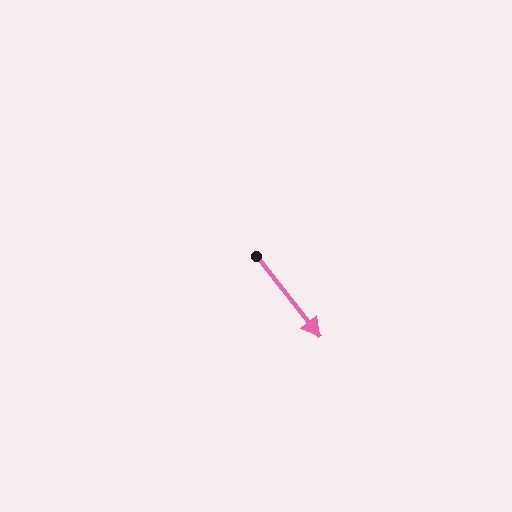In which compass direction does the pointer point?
Southeast.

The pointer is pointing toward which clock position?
Roughly 5 o'clock.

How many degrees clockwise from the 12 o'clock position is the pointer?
Approximately 142 degrees.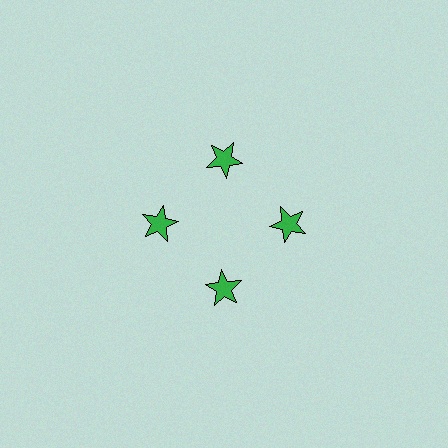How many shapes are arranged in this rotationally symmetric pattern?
There are 4 shapes, arranged in 4 groups of 1.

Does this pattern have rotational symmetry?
Yes, this pattern has 4-fold rotational symmetry. It looks the same after rotating 90 degrees around the center.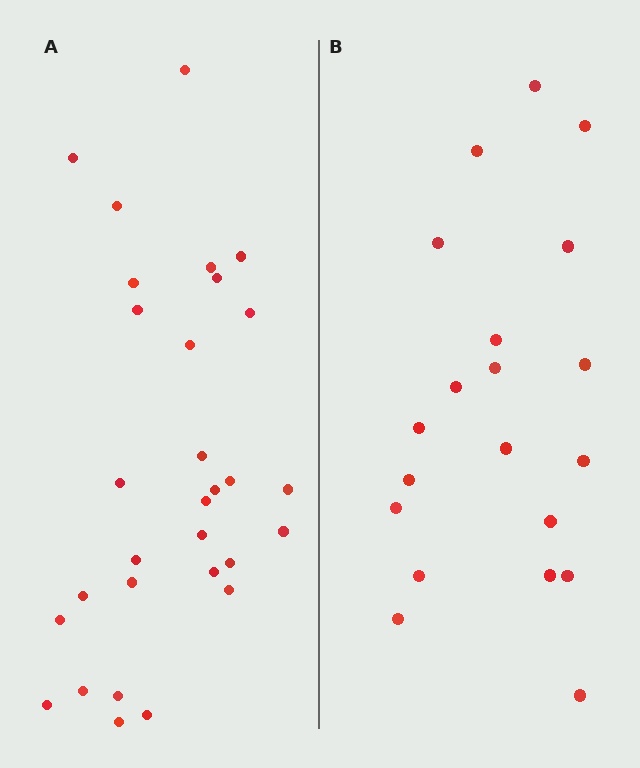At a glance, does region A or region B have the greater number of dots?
Region A (the left region) has more dots.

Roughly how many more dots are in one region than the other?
Region A has roughly 10 or so more dots than region B.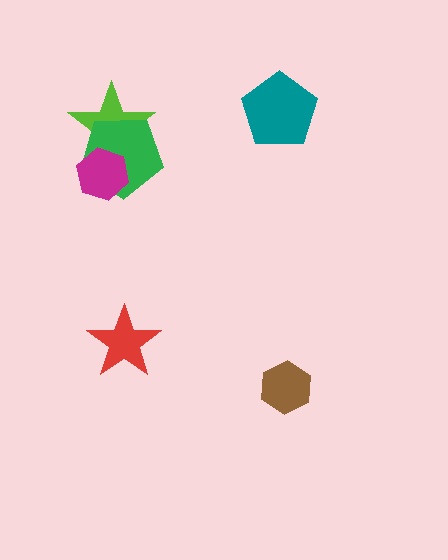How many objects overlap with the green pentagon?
2 objects overlap with the green pentagon.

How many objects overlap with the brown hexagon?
0 objects overlap with the brown hexagon.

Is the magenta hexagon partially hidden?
No, no other shape covers it.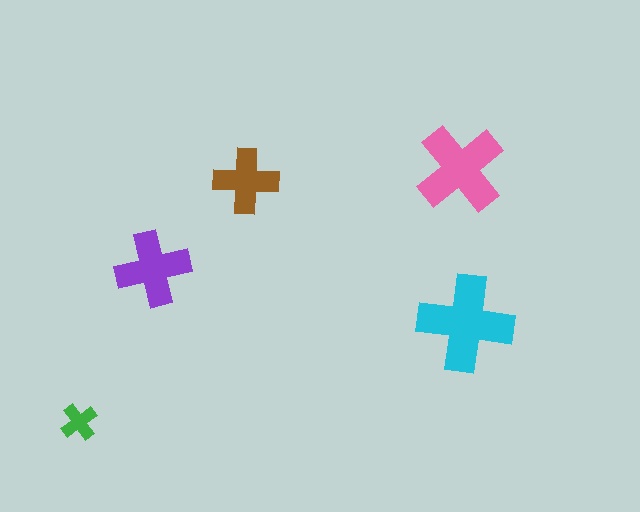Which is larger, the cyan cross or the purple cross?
The cyan one.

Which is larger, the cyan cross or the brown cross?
The cyan one.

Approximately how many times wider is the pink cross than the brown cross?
About 1.5 times wider.